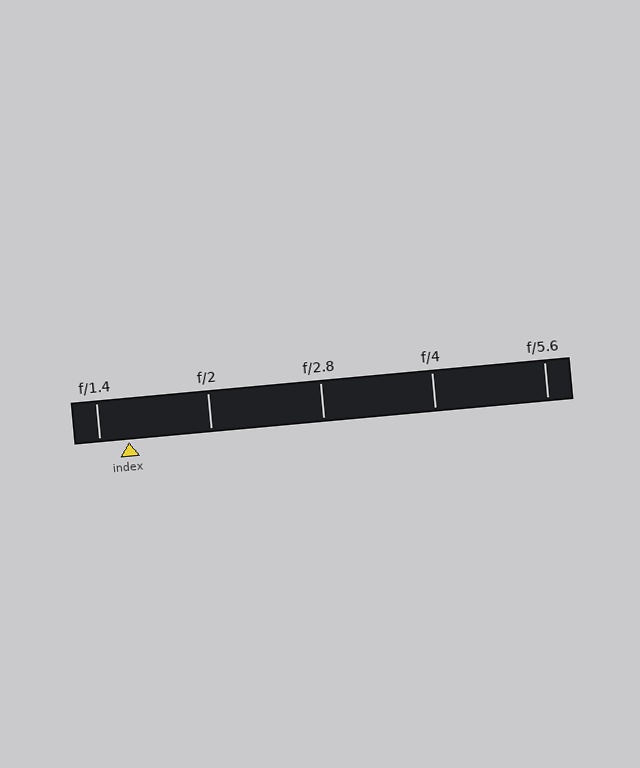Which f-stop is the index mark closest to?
The index mark is closest to f/1.4.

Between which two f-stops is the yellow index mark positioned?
The index mark is between f/1.4 and f/2.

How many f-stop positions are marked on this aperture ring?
There are 5 f-stop positions marked.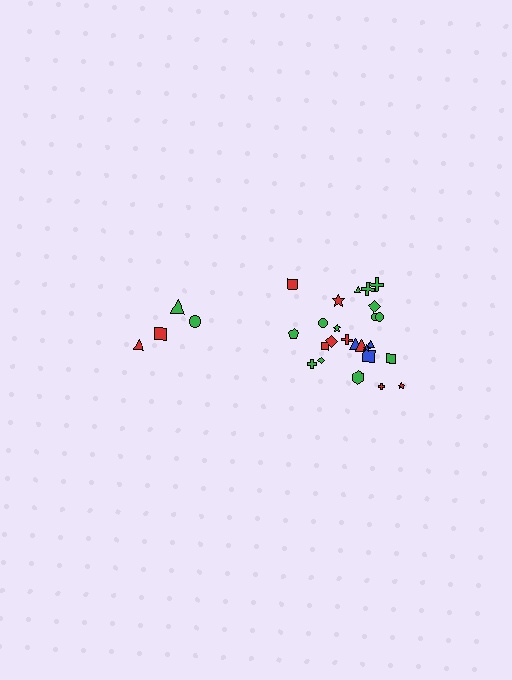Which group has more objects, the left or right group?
The right group.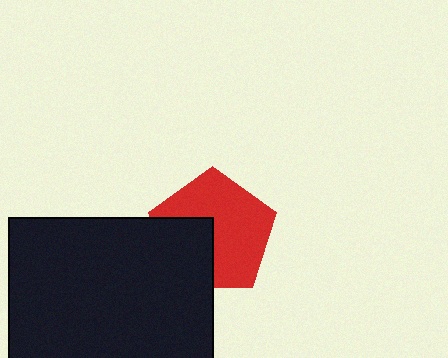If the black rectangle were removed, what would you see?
You would see the complete red pentagon.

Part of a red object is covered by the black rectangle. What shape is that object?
It is a pentagon.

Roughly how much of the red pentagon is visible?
Most of it is visible (roughly 66%).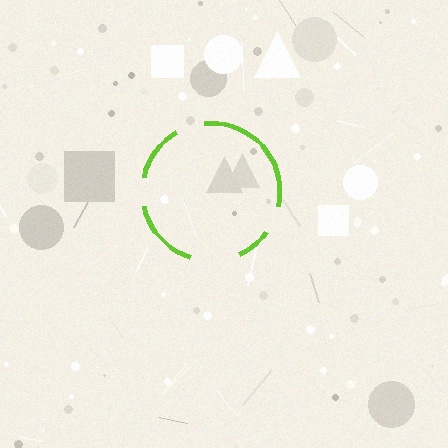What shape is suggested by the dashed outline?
The dashed outline suggests a circle.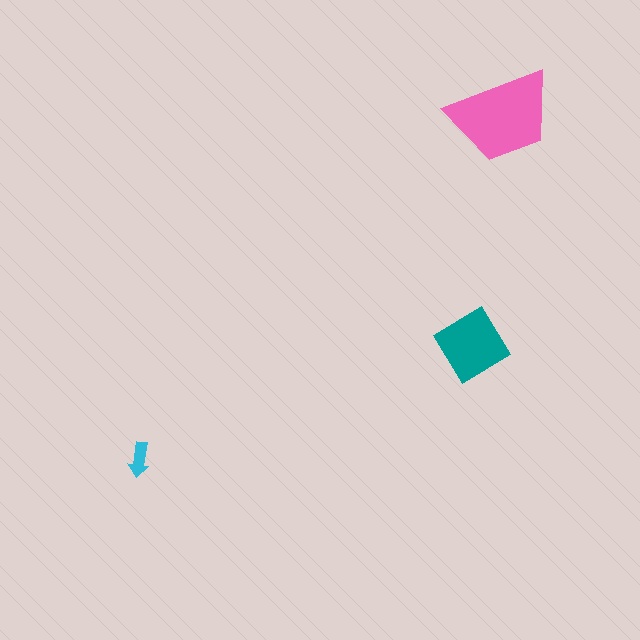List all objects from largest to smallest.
The pink trapezoid, the teal diamond, the cyan arrow.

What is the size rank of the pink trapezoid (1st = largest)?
1st.